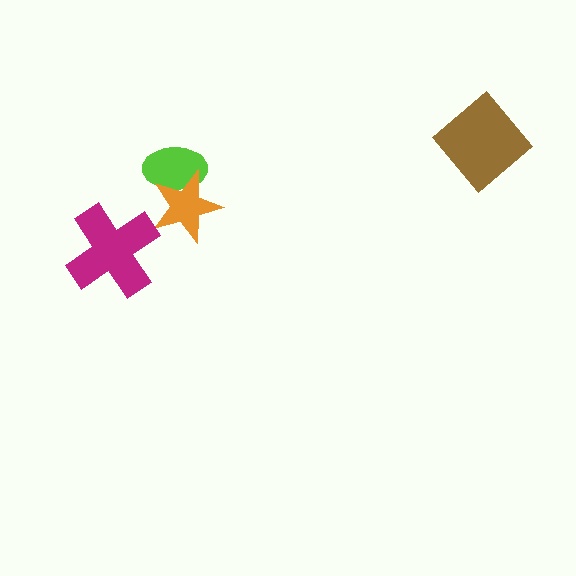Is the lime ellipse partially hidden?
Yes, it is partially covered by another shape.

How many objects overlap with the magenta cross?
0 objects overlap with the magenta cross.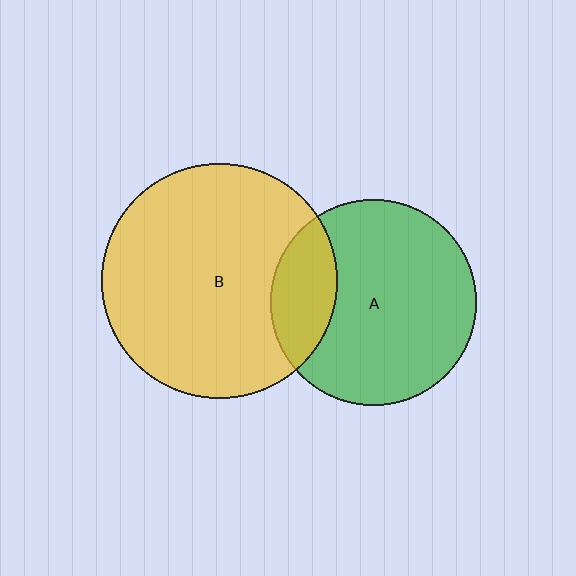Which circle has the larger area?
Circle B (yellow).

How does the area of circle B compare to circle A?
Approximately 1.3 times.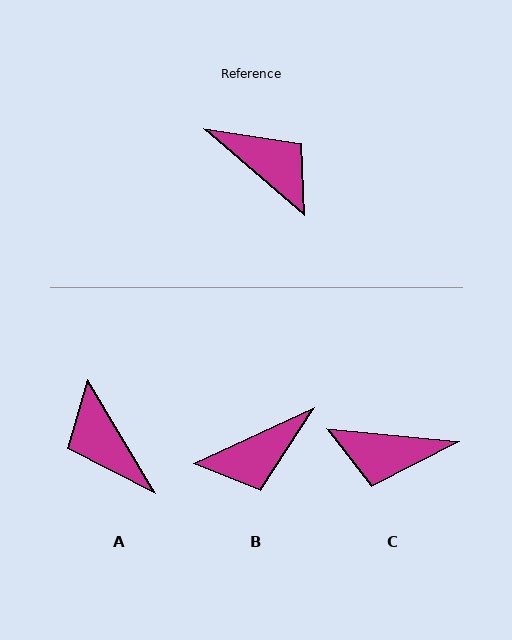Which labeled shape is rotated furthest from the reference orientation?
A, about 161 degrees away.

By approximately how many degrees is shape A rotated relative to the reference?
Approximately 161 degrees counter-clockwise.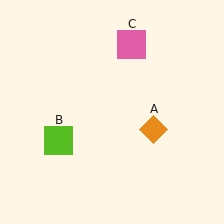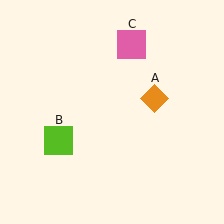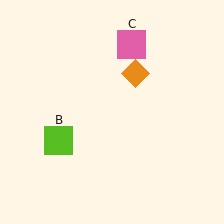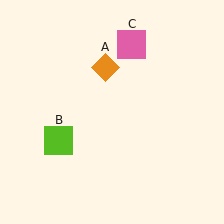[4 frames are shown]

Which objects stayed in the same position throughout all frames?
Lime square (object B) and pink square (object C) remained stationary.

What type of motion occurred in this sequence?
The orange diamond (object A) rotated counterclockwise around the center of the scene.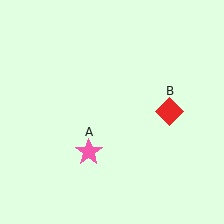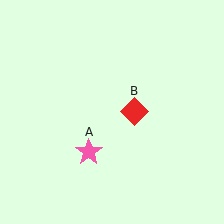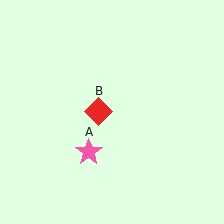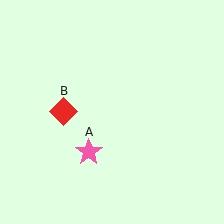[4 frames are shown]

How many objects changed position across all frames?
1 object changed position: red diamond (object B).